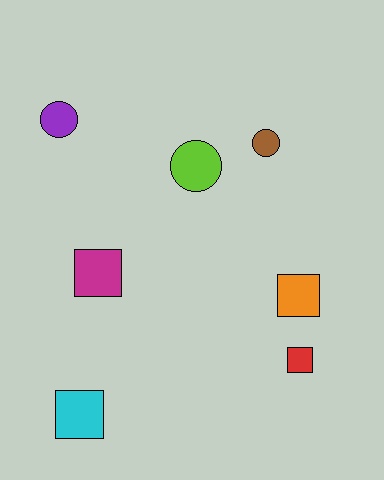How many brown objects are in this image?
There is 1 brown object.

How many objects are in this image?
There are 7 objects.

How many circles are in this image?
There are 3 circles.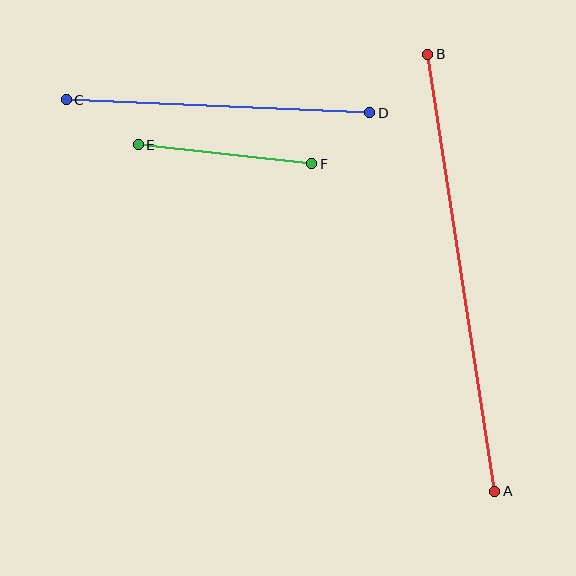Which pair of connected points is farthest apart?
Points A and B are farthest apart.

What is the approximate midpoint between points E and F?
The midpoint is at approximately (225, 154) pixels.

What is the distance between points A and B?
The distance is approximately 442 pixels.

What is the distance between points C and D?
The distance is approximately 304 pixels.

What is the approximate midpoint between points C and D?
The midpoint is at approximately (218, 106) pixels.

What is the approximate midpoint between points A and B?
The midpoint is at approximately (461, 273) pixels.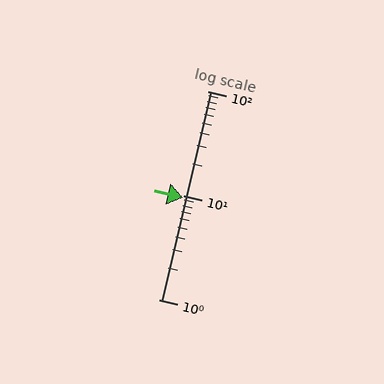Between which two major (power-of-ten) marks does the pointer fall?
The pointer is between 1 and 10.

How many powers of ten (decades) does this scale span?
The scale spans 2 decades, from 1 to 100.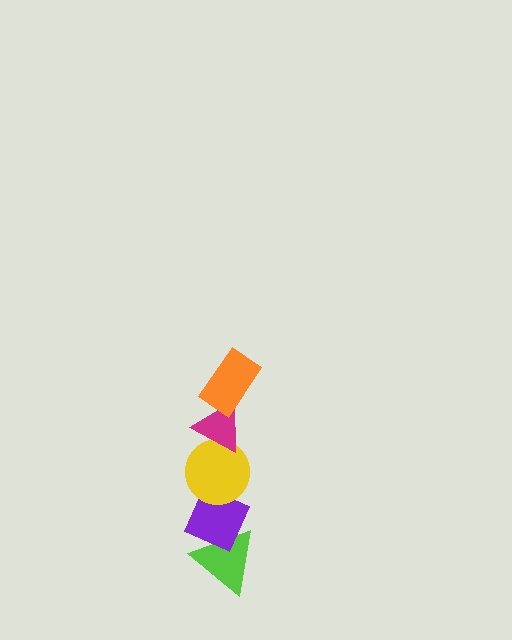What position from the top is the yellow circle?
The yellow circle is 3rd from the top.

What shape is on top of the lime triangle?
The purple diamond is on top of the lime triangle.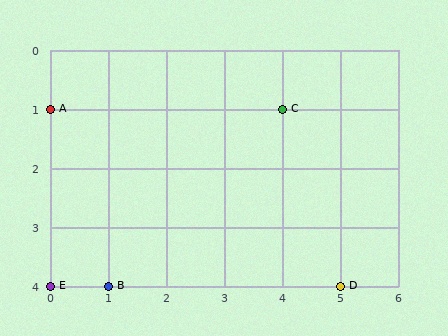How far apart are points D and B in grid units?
Points D and B are 4 columns apart.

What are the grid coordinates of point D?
Point D is at grid coordinates (5, 4).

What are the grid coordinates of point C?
Point C is at grid coordinates (4, 1).